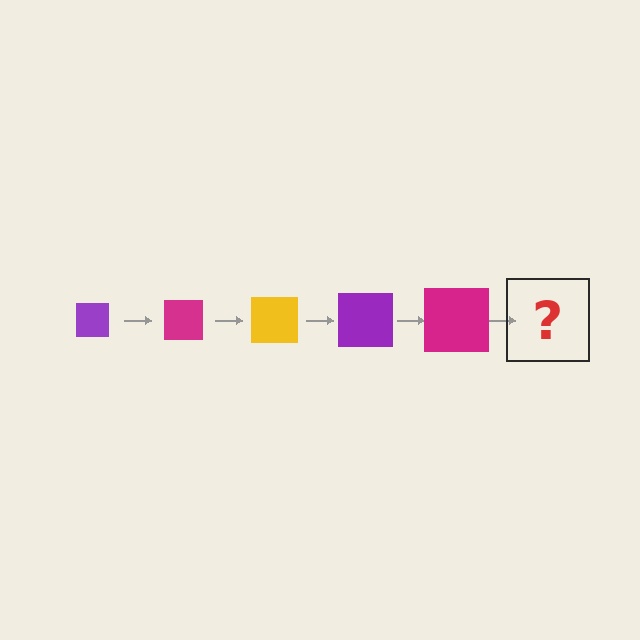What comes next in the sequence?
The next element should be a yellow square, larger than the previous one.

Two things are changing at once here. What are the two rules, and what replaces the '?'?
The two rules are that the square grows larger each step and the color cycles through purple, magenta, and yellow. The '?' should be a yellow square, larger than the previous one.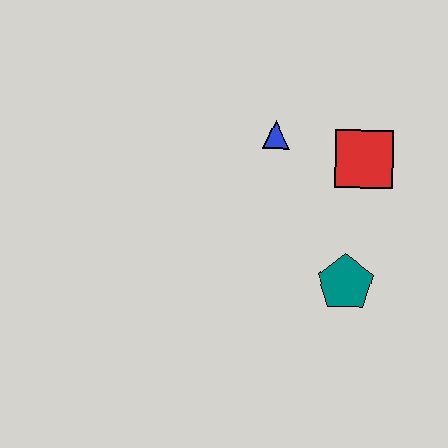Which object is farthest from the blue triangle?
The teal pentagon is farthest from the blue triangle.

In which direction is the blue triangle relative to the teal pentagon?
The blue triangle is above the teal pentagon.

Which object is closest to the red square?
The blue triangle is closest to the red square.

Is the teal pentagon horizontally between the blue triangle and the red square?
Yes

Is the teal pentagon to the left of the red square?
Yes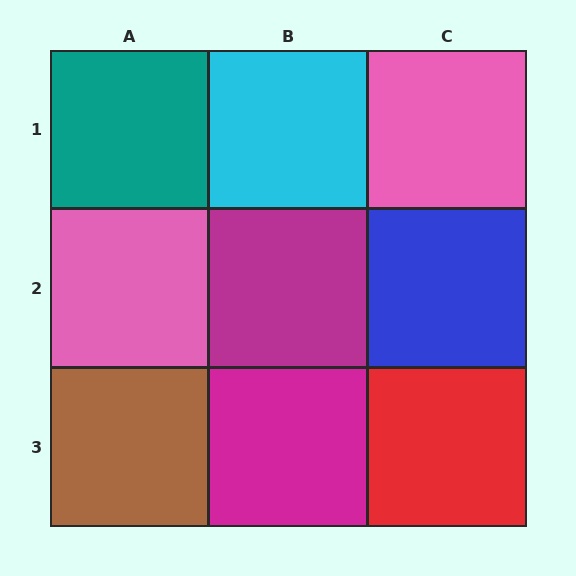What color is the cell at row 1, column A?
Teal.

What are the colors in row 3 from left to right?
Brown, magenta, red.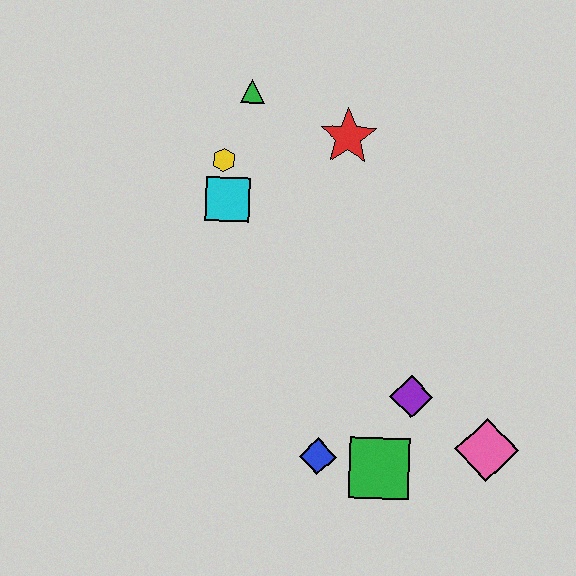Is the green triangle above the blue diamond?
Yes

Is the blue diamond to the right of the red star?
No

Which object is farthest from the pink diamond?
The green triangle is farthest from the pink diamond.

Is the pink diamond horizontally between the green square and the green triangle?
No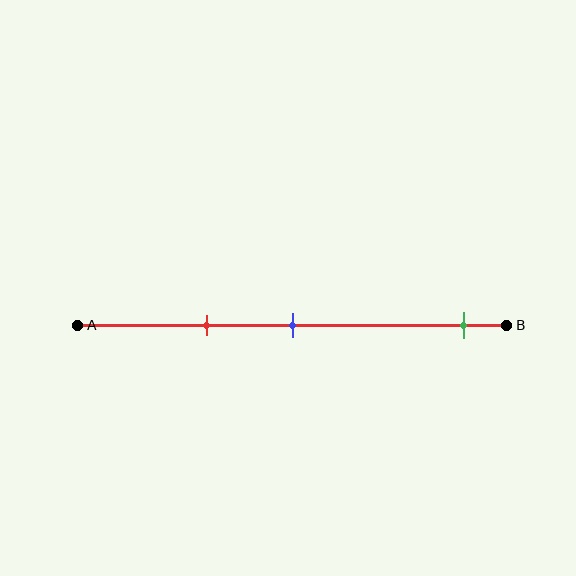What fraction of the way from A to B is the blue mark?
The blue mark is approximately 50% (0.5) of the way from A to B.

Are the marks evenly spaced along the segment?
No, the marks are not evenly spaced.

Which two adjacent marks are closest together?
The red and blue marks are the closest adjacent pair.